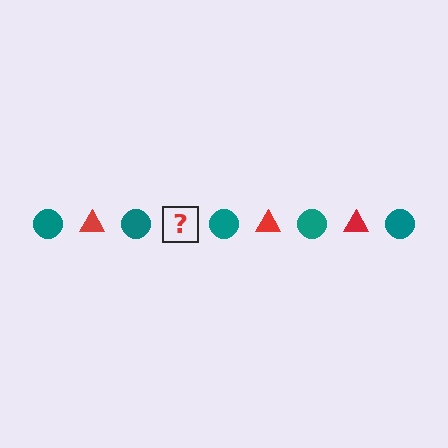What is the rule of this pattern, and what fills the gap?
The rule is that the pattern alternates between teal circle and red triangle. The gap should be filled with a red triangle.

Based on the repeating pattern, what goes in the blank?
The blank should be a red triangle.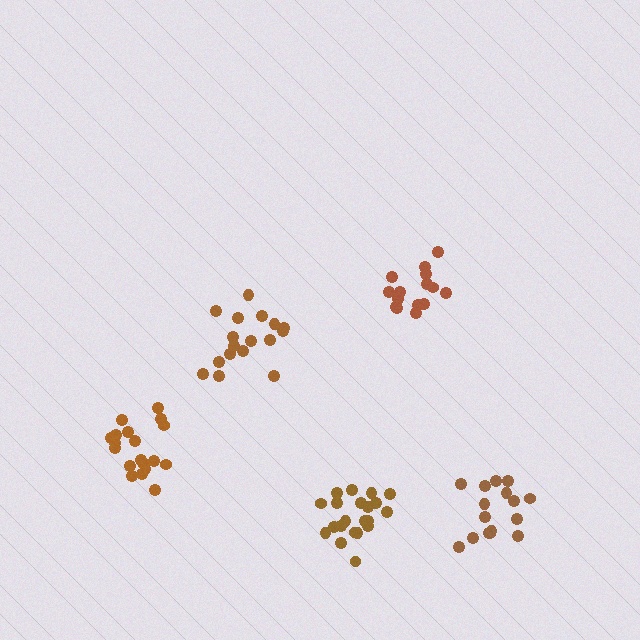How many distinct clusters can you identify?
There are 5 distinct clusters.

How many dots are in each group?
Group 1: 17 dots, Group 2: 15 dots, Group 3: 20 dots, Group 4: 16 dots, Group 5: 21 dots (89 total).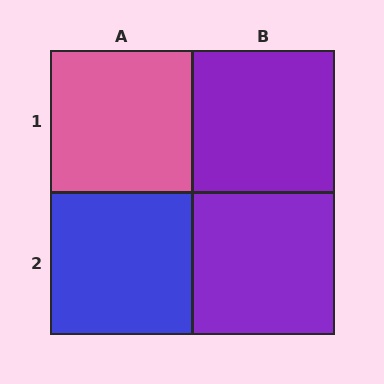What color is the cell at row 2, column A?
Blue.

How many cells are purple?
2 cells are purple.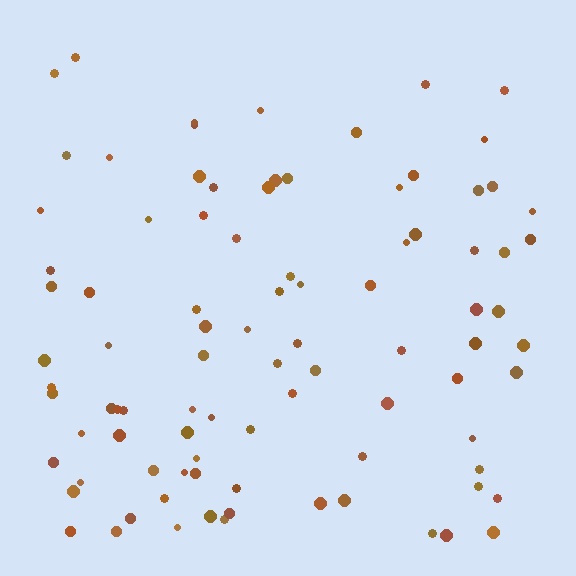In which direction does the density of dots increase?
From top to bottom, with the bottom side densest.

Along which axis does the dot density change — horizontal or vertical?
Vertical.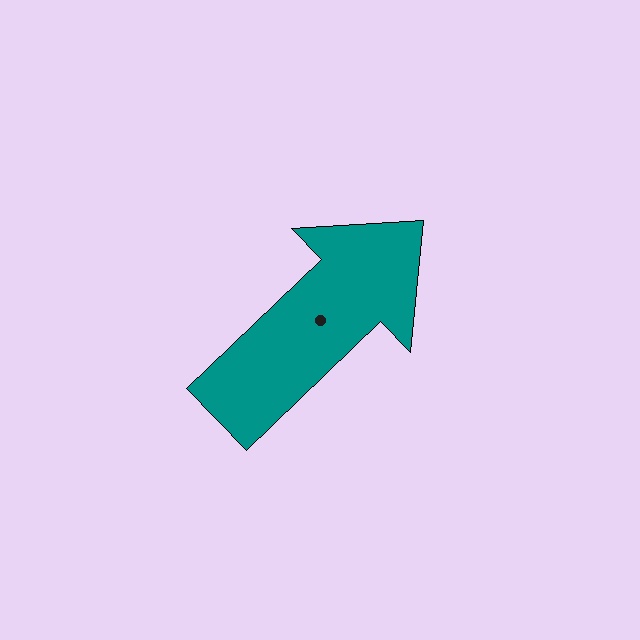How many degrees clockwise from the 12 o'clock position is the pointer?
Approximately 46 degrees.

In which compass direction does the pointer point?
Northeast.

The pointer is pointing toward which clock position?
Roughly 2 o'clock.